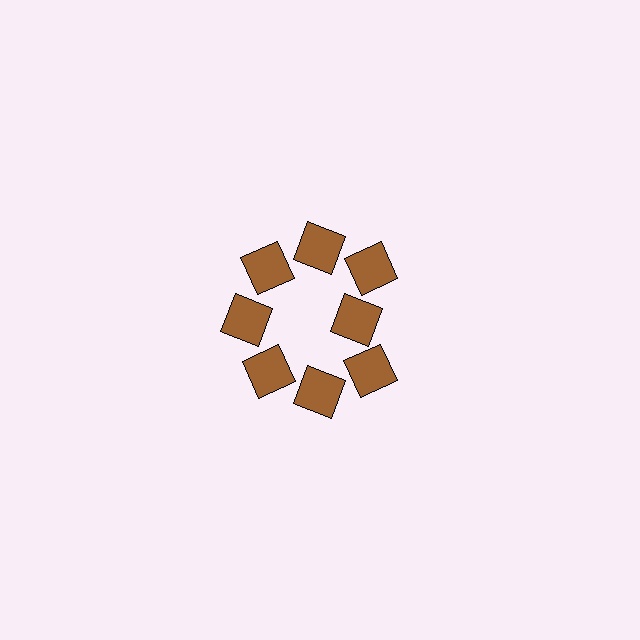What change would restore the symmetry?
The symmetry would be restored by moving it outward, back onto the ring so that all 8 squares sit at equal angles and equal distance from the center.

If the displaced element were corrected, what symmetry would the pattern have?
It would have 8-fold rotational symmetry — the pattern would map onto itself every 45 degrees.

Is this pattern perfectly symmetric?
No. The 8 brown squares are arranged in a ring, but one element near the 3 o'clock position is pulled inward toward the center, breaking the 8-fold rotational symmetry.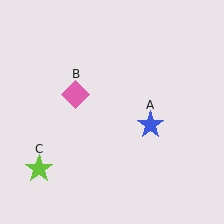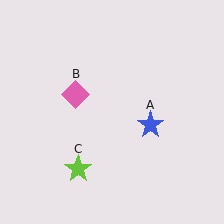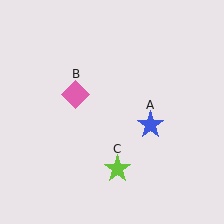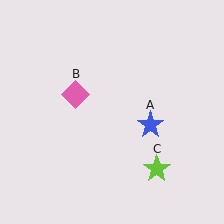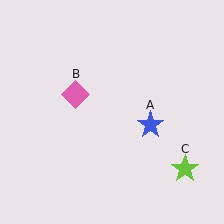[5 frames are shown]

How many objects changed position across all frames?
1 object changed position: lime star (object C).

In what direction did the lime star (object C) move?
The lime star (object C) moved right.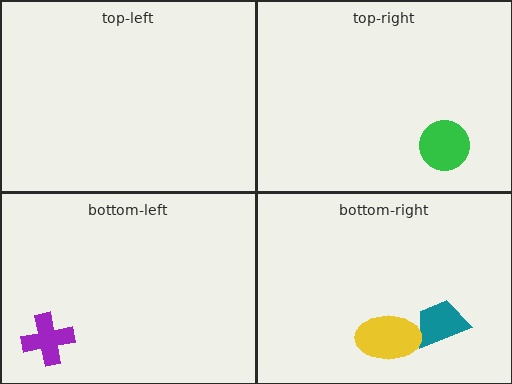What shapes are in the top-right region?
The green circle.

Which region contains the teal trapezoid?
The bottom-right region.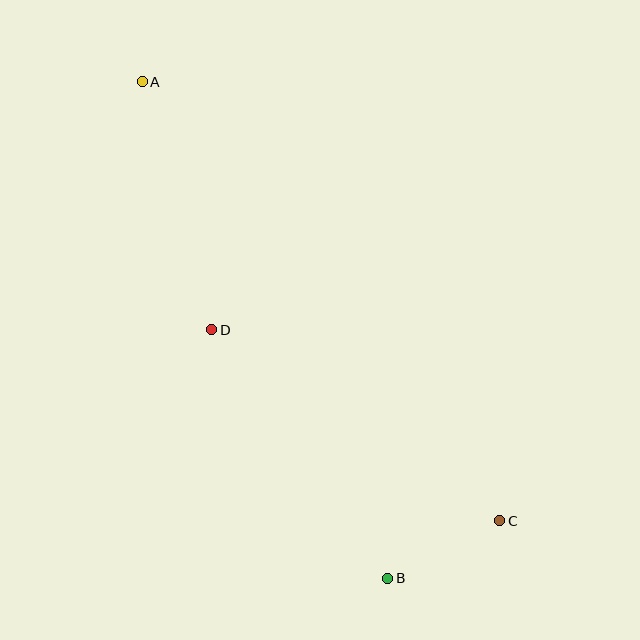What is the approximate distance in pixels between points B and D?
The distance between B and D is approximately 304 pixels.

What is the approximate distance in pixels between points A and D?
The distance between A and D is approximately 257 pixels.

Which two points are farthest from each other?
Points A and C are farthest from each other.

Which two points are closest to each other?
Points B and C are closest to each other.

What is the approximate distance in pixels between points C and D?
The distance between C and D is approximately 346 pixels.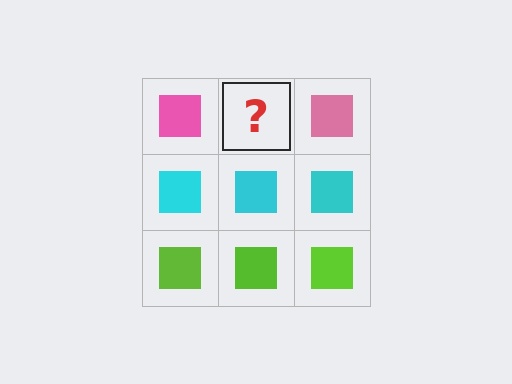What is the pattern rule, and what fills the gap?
The rule is that each row has a consistent color. The gap should be filled with a pink square.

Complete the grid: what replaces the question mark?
The question mark should be replaced with a pink square.